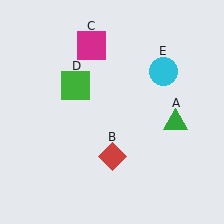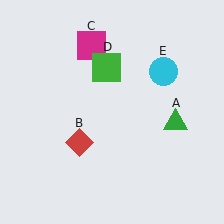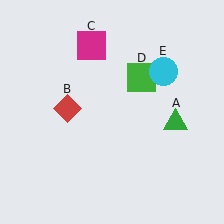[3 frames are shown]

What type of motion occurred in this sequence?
The red diamond (object B), green square (object D) rotated clockwise around the center of the scene.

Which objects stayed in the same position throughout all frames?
Green triangle (object A) and magenta square (object C) and cyan circle (object E) remained stationary.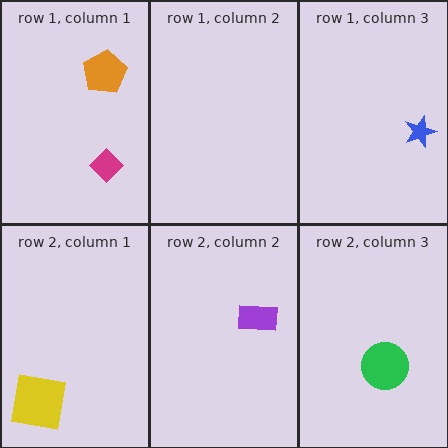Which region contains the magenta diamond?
The row 1, column 1 region.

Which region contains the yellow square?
The row 2, column 1 region.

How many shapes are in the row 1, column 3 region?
1.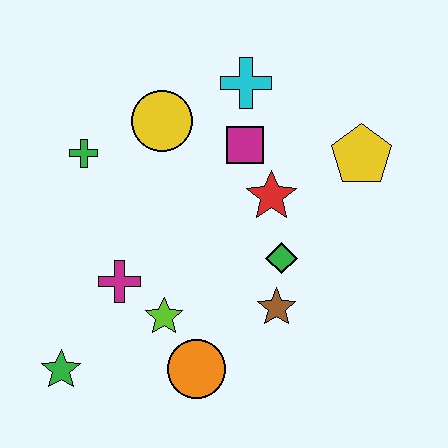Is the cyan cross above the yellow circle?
Yes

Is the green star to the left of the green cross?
Yes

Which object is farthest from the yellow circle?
The green star is farthest from the yellow circle.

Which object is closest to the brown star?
The green diamond is closest to the brown star.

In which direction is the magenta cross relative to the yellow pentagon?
The magenta cross is to the left of the yellow pentagon.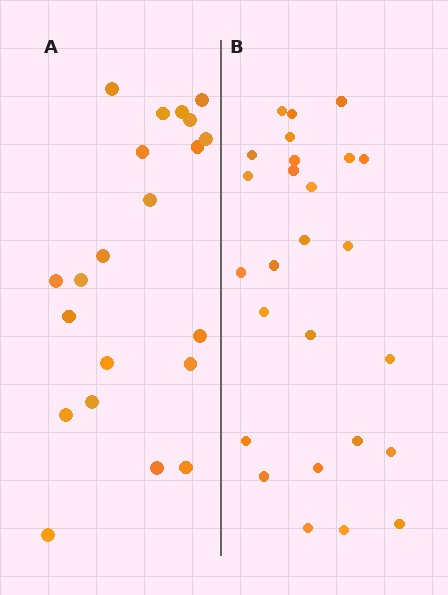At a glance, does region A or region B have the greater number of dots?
Region B (the right region) has more dots.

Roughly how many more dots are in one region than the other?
Region B has about 5 more dots than region A.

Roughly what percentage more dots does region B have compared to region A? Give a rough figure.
About 25% more.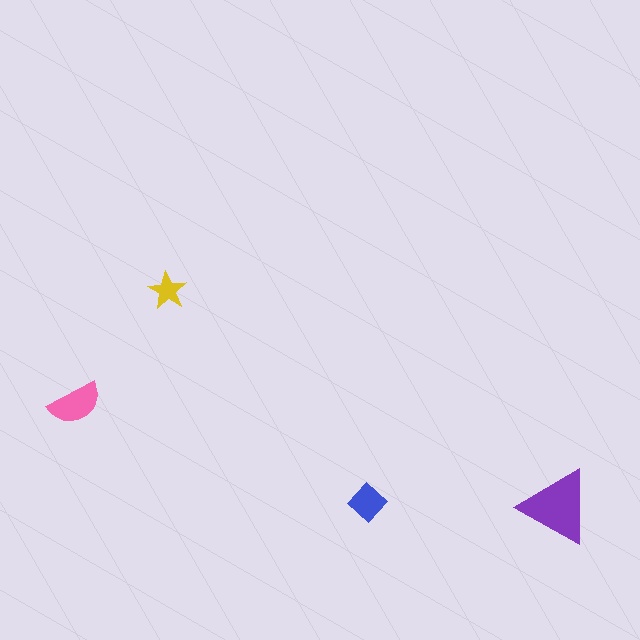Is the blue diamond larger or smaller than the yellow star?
Larger.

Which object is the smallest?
The yellow star.